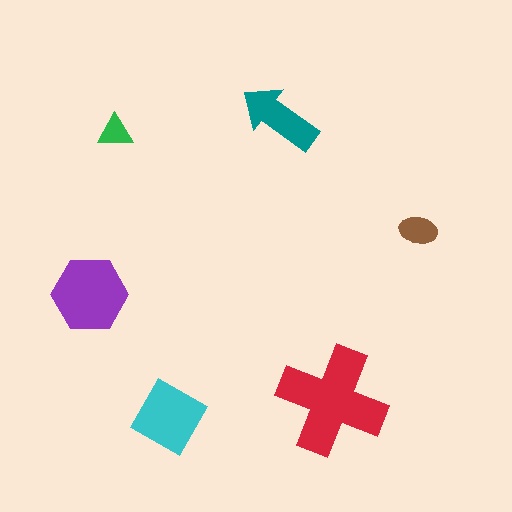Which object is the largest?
The red cross.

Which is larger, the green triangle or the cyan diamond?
The cyan diamond.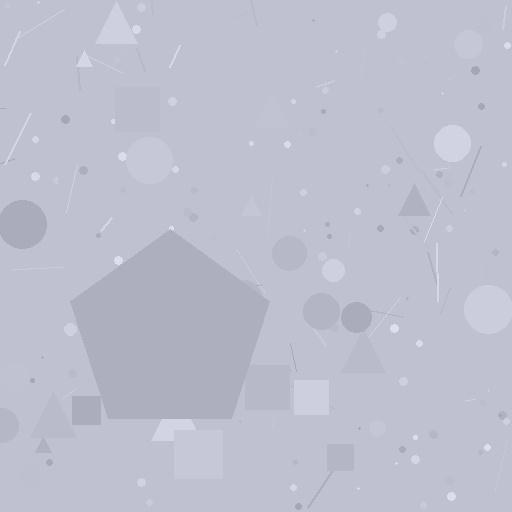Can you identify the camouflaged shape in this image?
The camouflaged shape is a pentagon.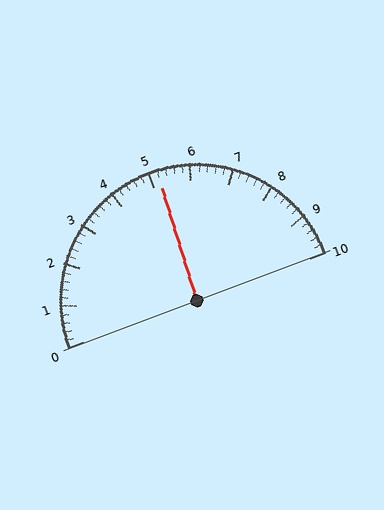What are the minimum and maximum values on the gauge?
The gauge ranges from 0 to 10.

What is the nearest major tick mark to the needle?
The nearest major tick mark is 5.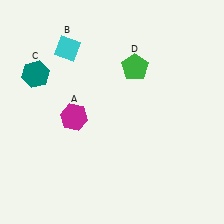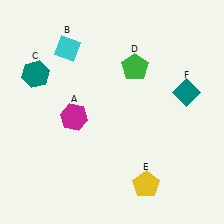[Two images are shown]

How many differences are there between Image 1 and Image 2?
There are 2 differences between the two images.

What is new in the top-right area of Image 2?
A teal diamond (F) was added in the top-right area of Image 2.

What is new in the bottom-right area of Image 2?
A yellow pentagon (E) was added in the bottom-right area of Image 2.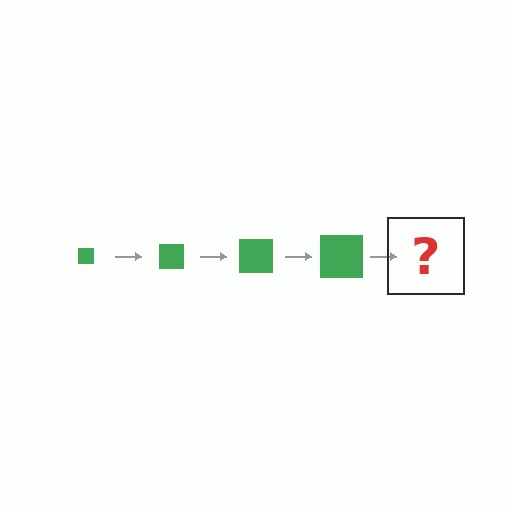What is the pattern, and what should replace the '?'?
The pattern is that the square gets progressively larger each step. The '?' should be a green square, larger than the previous one.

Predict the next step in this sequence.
The next step is a green square, larger than the previous one.